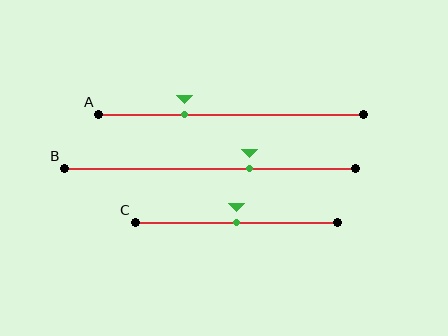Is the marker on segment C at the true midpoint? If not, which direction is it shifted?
Yes, the marker on segment C is at the true midpoint.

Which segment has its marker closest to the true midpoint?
Segment C has its marker closest to the true midpoint.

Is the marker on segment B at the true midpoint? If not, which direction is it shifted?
No, the marker on segment B is shifted to the right by about 14% of the segment length.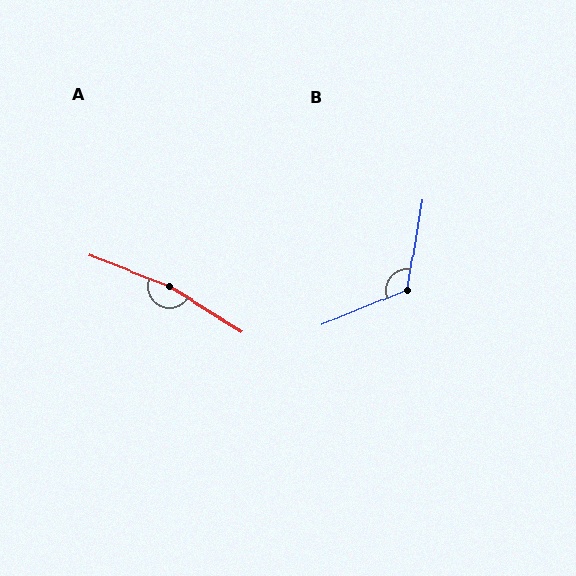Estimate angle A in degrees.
Approximately 169 degrees.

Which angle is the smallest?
B, at approximately 122 degrees.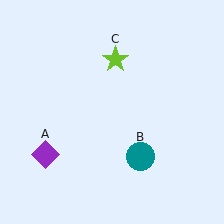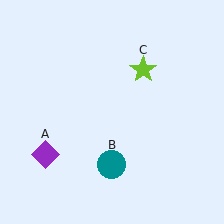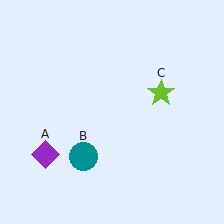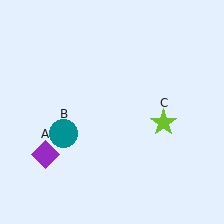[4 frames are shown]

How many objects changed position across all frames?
2 objects changed position: teal circle (object B), lime star (object C).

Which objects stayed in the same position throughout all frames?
Purple diamond (object A) remained stationary.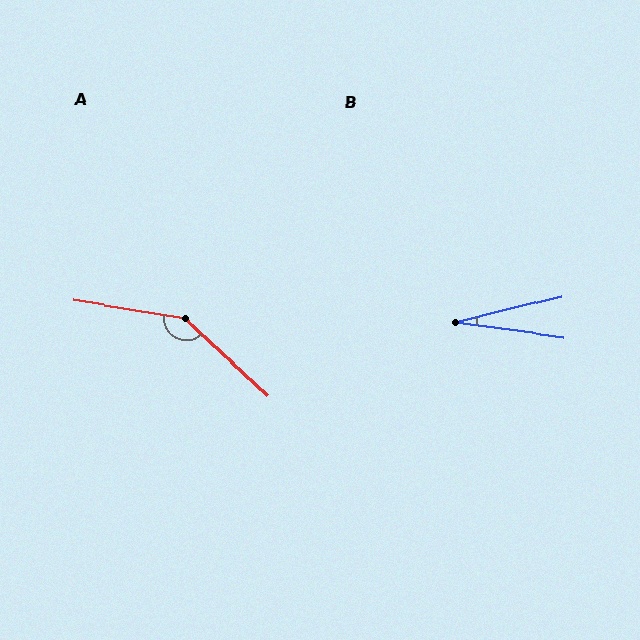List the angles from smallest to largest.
B (21°), A (146°).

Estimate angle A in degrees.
Approximately 146 degrees.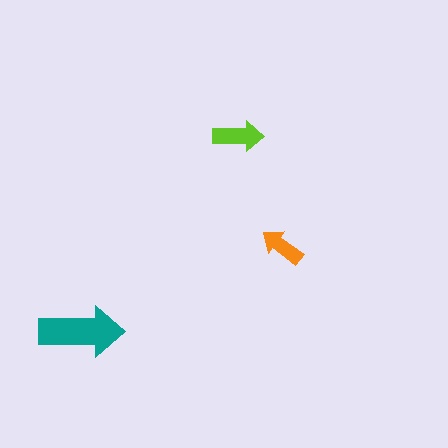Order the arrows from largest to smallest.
the teal one, the lime one, the orange one.